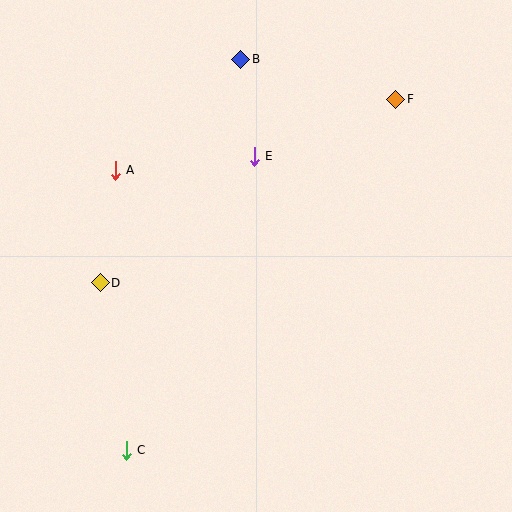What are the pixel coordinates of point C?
Point C is at (126, 450).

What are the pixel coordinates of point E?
Point E is at (254, 156).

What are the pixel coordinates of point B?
Point B is at (241, 59).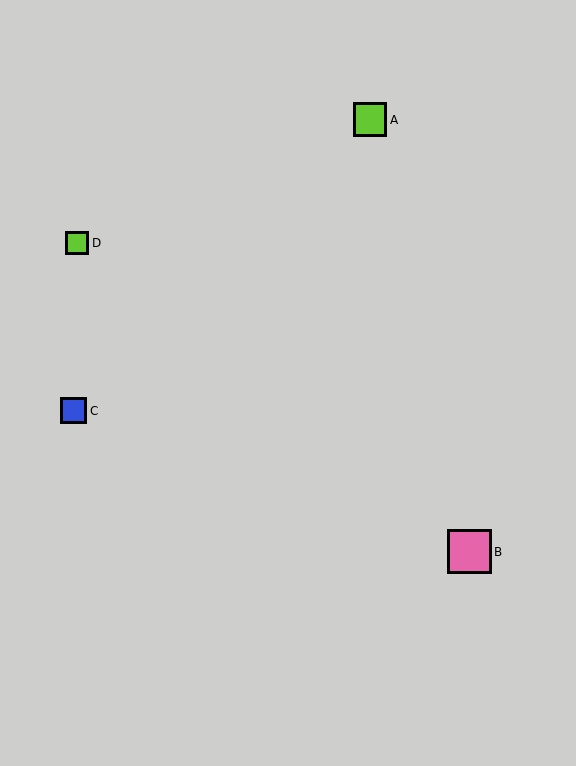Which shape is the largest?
The pink square (labeled B) is the largest.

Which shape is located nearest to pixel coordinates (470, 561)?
The pink square (labeled B) at (469, 552) is nearest to that location.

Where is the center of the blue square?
The center of the blue square is at (74, 411).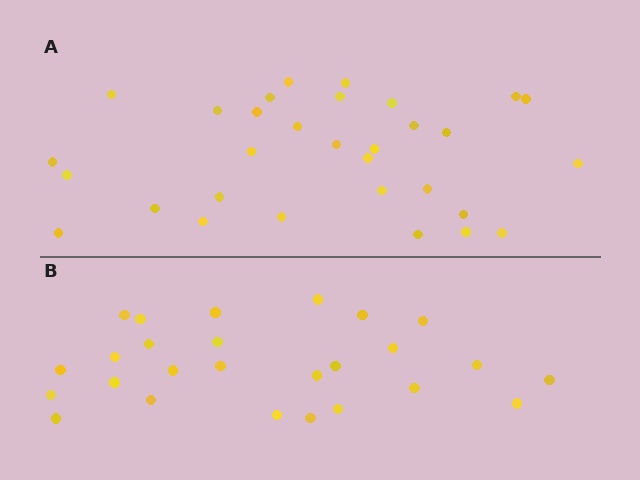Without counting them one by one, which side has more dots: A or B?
Region A (the top region) has more dots.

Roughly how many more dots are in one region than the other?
Region A has about 5 more dots than region B.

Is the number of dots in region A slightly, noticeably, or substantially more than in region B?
Region A has only slightly more — the two regions are fairly close. The ratio is roughly 1.2 to 1.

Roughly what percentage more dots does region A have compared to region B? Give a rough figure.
About 20% more.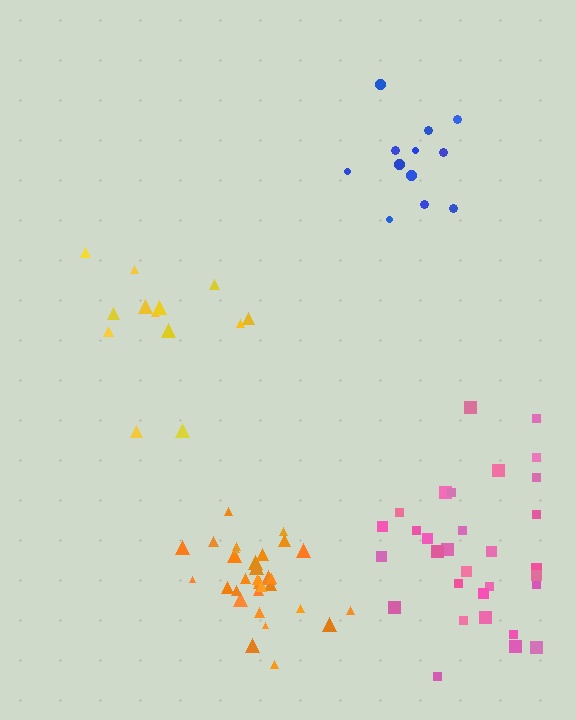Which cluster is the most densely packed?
Orange.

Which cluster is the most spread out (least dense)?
Yellow.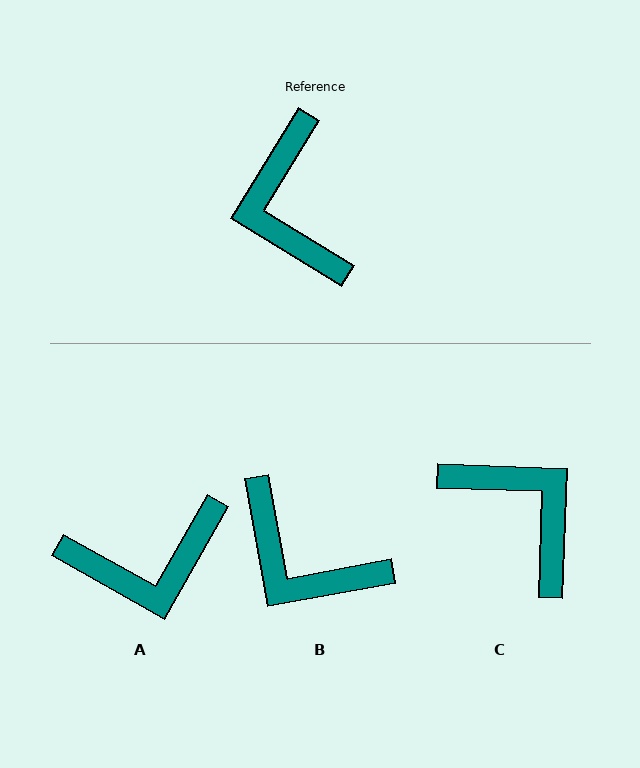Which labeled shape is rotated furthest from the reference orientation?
C, about 151 degrees away.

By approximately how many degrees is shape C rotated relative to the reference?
Approximately 151 degrees clockwise.